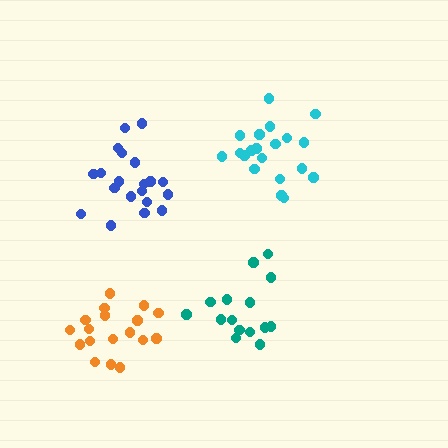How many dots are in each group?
Group 1: 18 dots, Group 2: 20 dots, Group 3: 15 dots, Group 4: 20 dots (73 total).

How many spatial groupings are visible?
There are 4 spatial groupings.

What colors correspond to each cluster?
The clusters are colored: orange, blue, teal, cyan.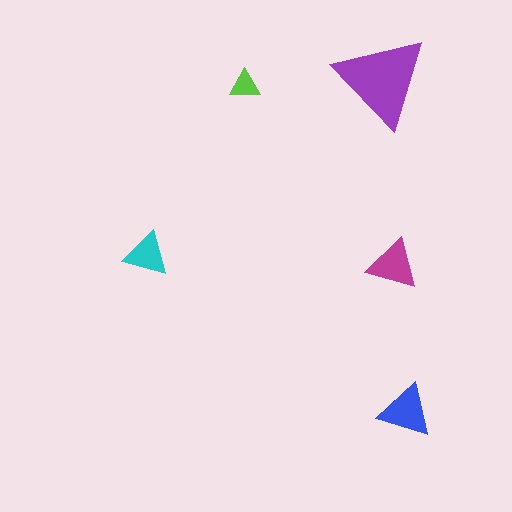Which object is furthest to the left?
The cyan triangle is leftmost.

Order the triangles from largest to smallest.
the purple one, the blue one, the magenta one, the cyan one, the lime one.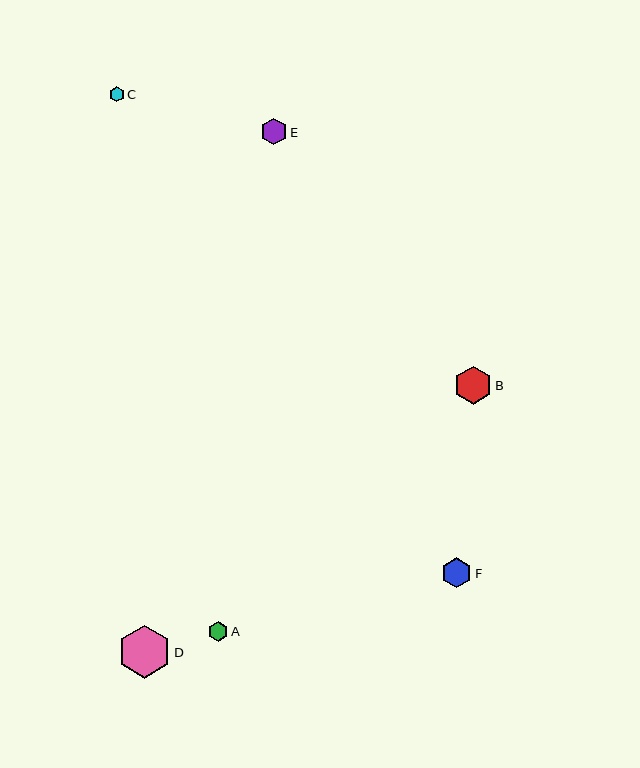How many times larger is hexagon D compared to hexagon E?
Hexagon D is approximately 2.0 times the size of hexagon E.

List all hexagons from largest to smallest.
From largest to smallest: D, B, F, E, A, C.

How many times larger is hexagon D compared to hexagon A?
Hexagon D is approximately 2.6 times the size of hexagon A.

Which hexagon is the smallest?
Hexagon C is the smallest with a size of approximately 15 pixels.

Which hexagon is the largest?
Hexagon D is the largest with a size of approximately 53 pixels.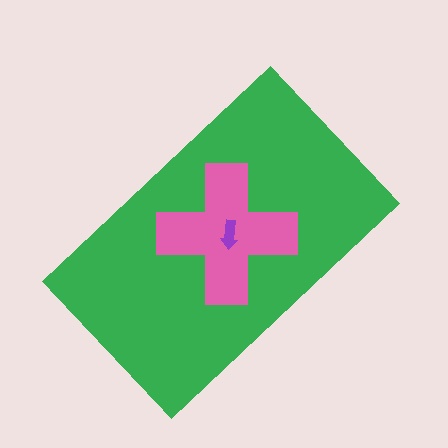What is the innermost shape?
The purple arrow.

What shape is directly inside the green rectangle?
The pink cross.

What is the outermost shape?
The green rectangle.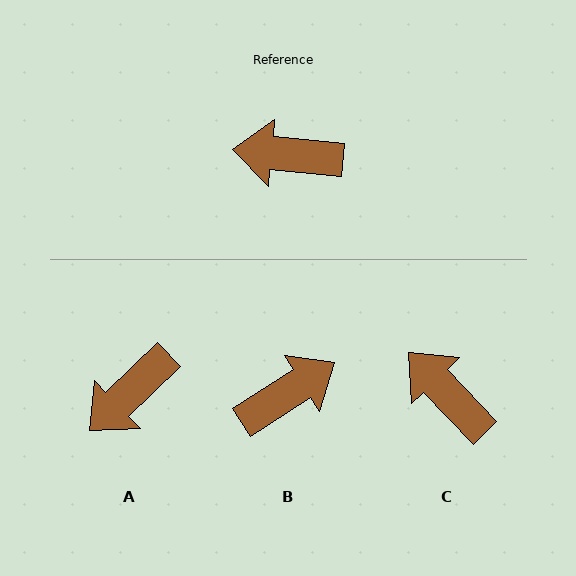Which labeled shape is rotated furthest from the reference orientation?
B, about 142 degrees away.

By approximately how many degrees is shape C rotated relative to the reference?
Approximately 40 degrees clockwise.